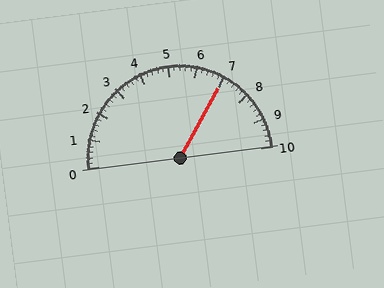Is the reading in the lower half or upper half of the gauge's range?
The reading is in the upper half of the range (0 to 10).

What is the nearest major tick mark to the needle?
The nearest major tick mark is 7.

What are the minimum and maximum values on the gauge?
The gauge ranges from 0 to 10.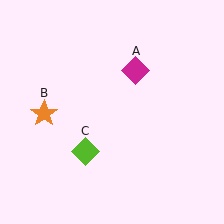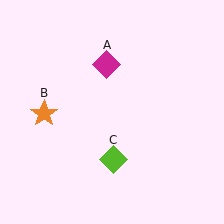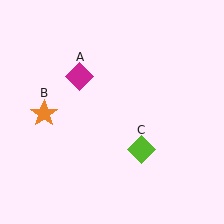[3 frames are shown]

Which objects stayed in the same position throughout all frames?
Orange star (object B) remained stationary.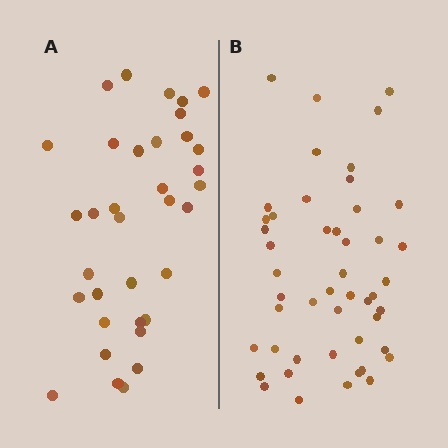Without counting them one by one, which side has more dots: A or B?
Region B (the right region) has more dots.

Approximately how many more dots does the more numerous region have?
Region B has approximately 15 more dots than region A.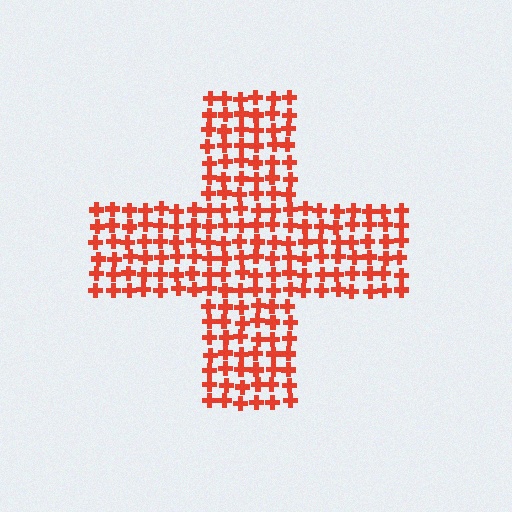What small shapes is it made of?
It is made of small crosses.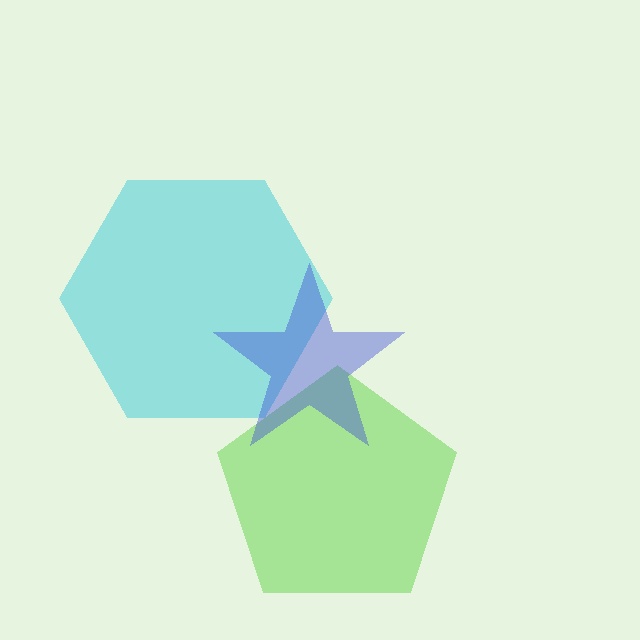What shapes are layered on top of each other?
The layered shapes are: a lime pentagon, a cyan hexagon, a blue star.